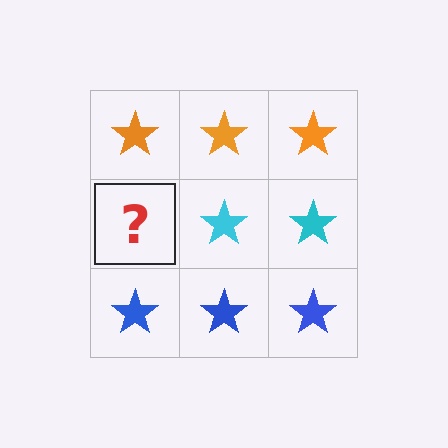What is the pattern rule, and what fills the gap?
The rule is that each row has a consistent color. The gap should be filled with a cyan star.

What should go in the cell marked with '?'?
The missing cell should contain a cyan star.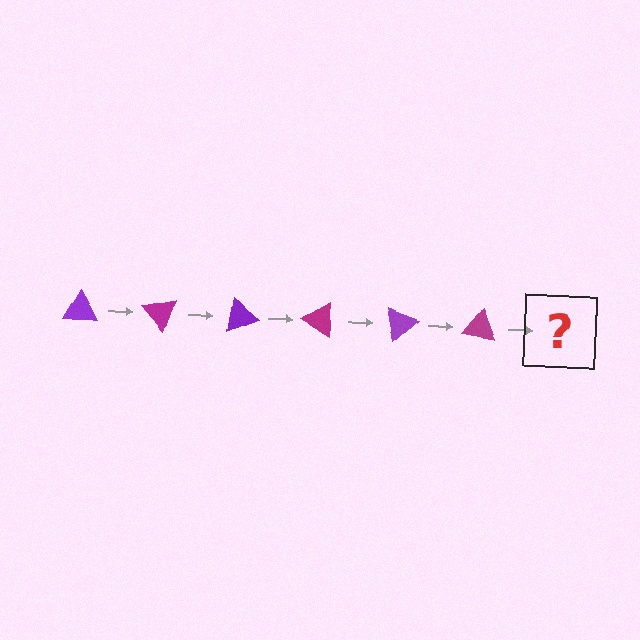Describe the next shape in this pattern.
It should be a purple triangle, rotated 300 degrees from the start.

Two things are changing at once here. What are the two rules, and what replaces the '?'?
The two rules are that it rotates 50 degrees each step and the color cycles through purple and magenta. The '?' should be a purple triangle, rotated 300 degrees from the start.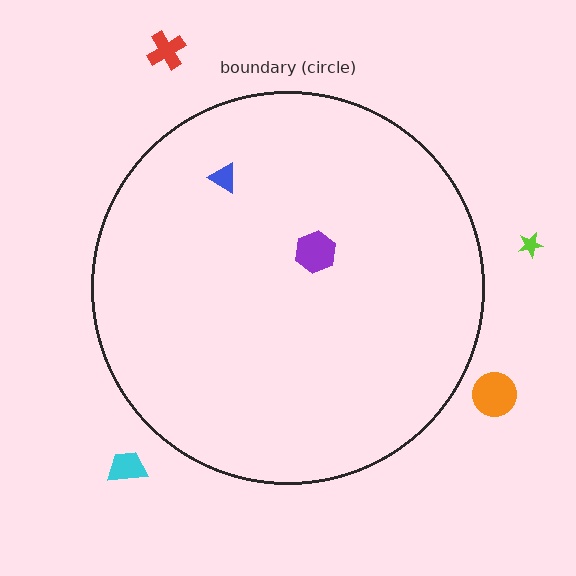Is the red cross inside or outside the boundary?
Outside.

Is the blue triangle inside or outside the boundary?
Inside.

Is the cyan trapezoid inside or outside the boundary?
Outside.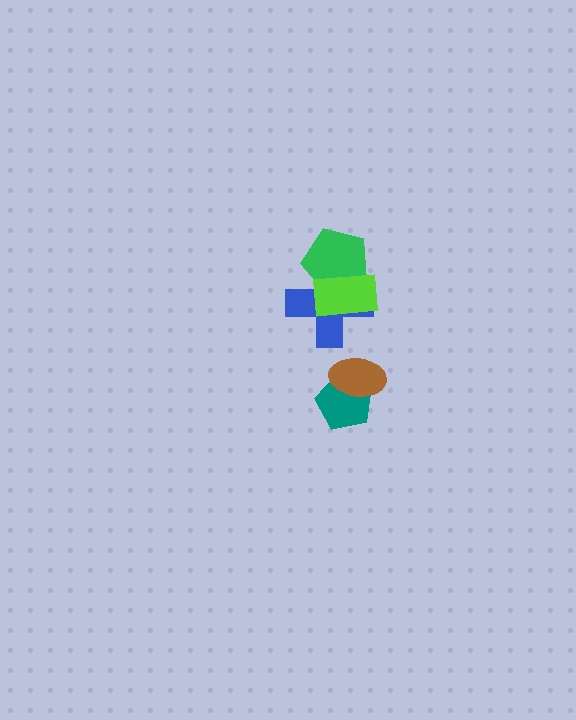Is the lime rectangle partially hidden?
No, no other shape covers it.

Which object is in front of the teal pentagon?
The brown ellipse is in front of the teal pentagon.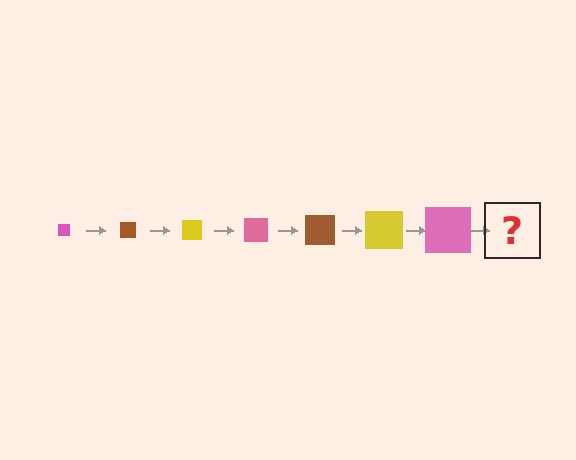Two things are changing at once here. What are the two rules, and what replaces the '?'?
The two rules are that the square grows larger each step and the color cycles through pink, brown, and yellow. The '?' should be a brown square, larger than the previous one.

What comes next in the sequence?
The next element should be a brown square, larger than the previous one.